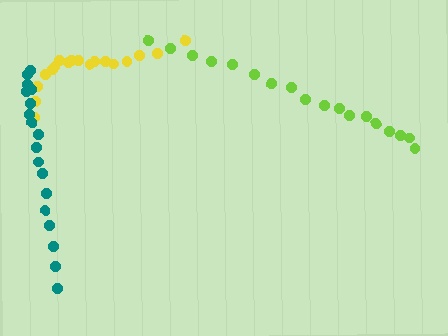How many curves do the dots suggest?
There are 3 distinct paths.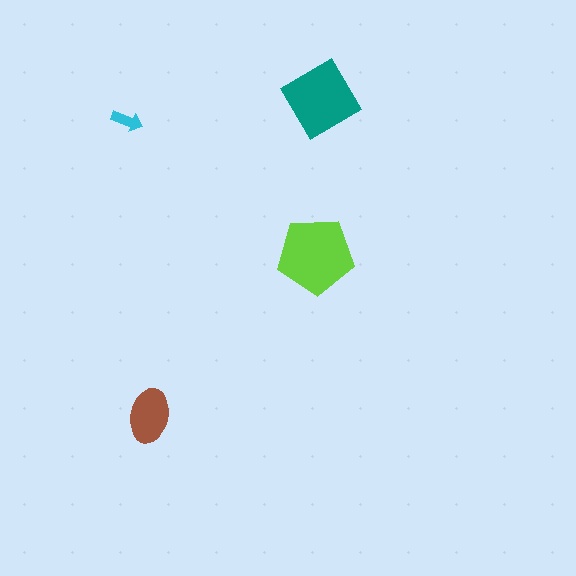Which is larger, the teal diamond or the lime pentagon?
The lime pentagon.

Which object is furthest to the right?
The teal diamond is rightmost.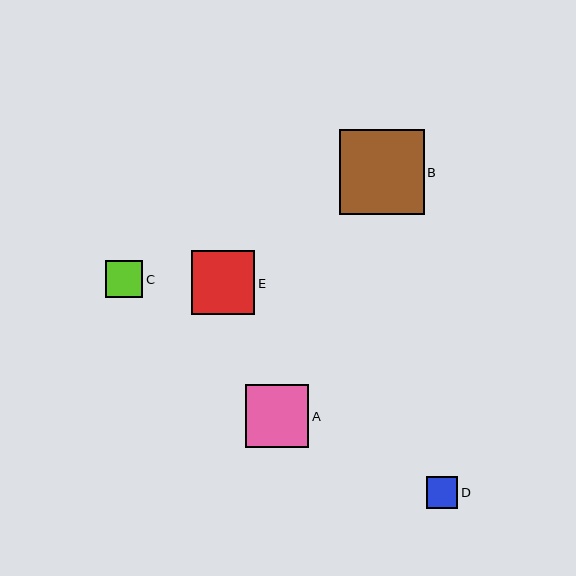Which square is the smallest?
Square D is the smallest with a size of approximately 31 pixels.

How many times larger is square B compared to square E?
Square B is approximately 1.3 times the size of square E.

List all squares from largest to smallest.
From largest to smallest: B, E, A, C, D.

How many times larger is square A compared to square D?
Square A is approximately 2.0 times the size of square D.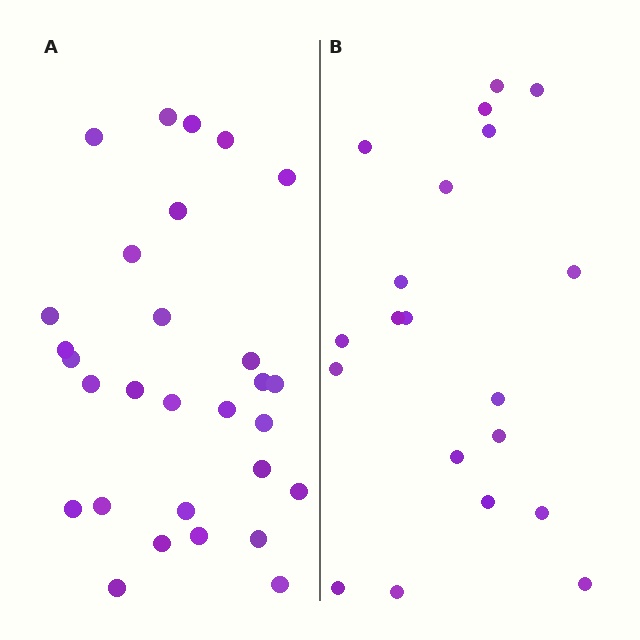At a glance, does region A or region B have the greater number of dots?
Region A (the left region) has more dots.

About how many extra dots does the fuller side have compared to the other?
Region A has roughly 8 or so more dots than region B.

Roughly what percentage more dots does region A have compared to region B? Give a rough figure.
About 45% more.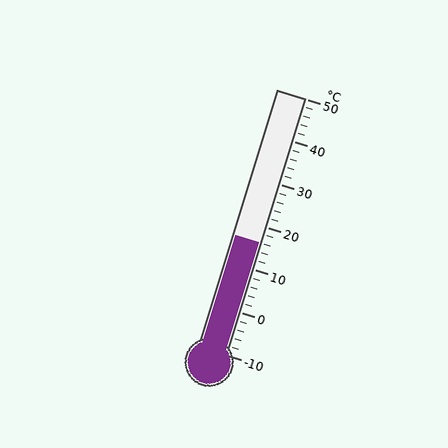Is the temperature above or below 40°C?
The temperature is below 40°C.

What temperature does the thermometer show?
The thermometer shows approximately 16°C.